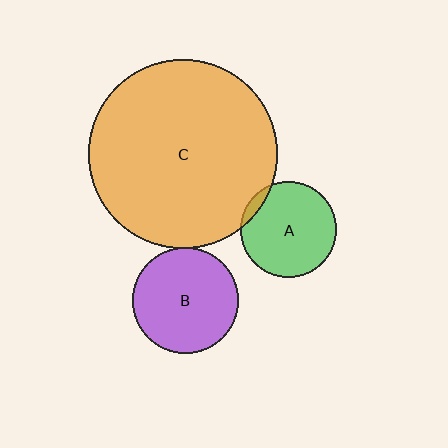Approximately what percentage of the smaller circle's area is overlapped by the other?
Approximately 5%.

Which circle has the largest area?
Circle C (orange).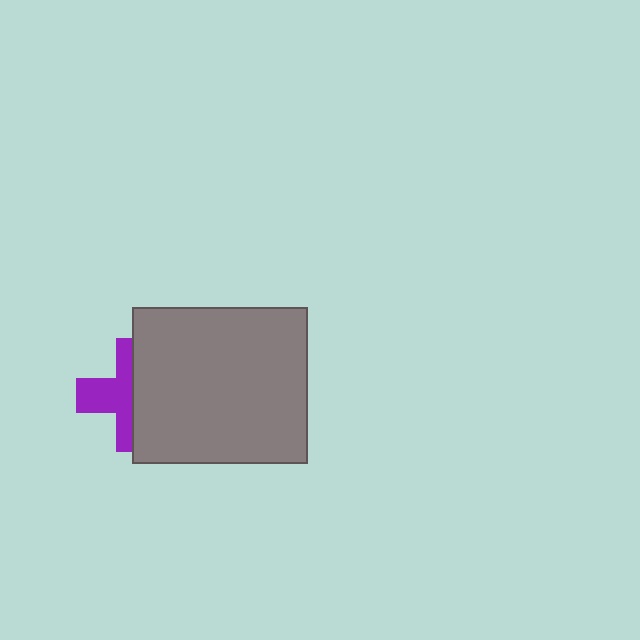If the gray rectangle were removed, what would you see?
You would see the complete purple cross.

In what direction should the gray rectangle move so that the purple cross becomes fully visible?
The gray rectangle should move right. That is the shortest direction to clear the overlap and leave the purple cross fully visible.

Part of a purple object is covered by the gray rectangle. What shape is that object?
It is a cross.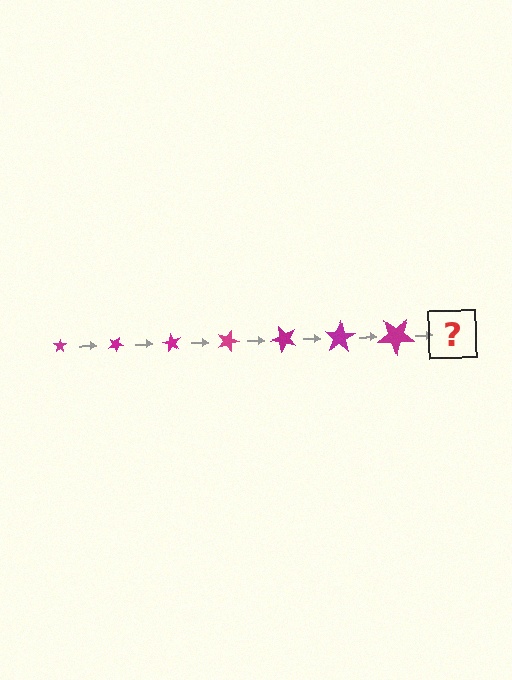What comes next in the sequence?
The next element should be a star, larger than the previous one and rotated 210 degrees from the start.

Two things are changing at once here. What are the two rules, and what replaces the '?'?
The two rules are that the star grows larger each step and it rotates 30 degrees each step. The '?' should be a star, larger than the previous one and rotated 210 degrees from the start.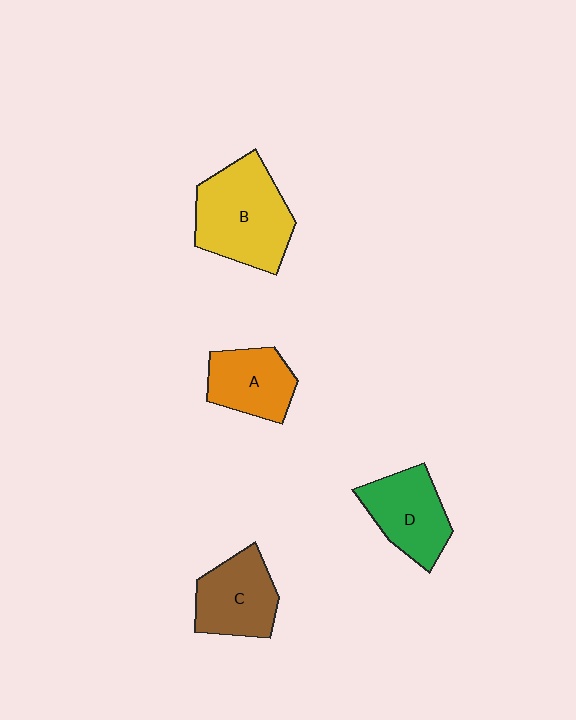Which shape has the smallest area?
Shape A (orange).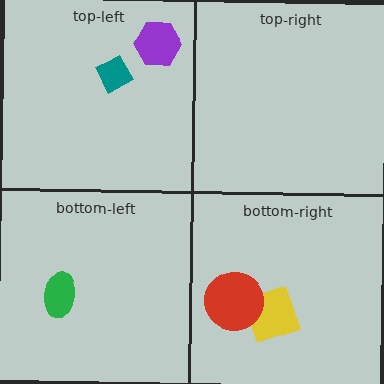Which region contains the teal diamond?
The top-left region.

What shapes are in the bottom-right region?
The yellow square, the red circle.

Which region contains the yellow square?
The bottom-right region.